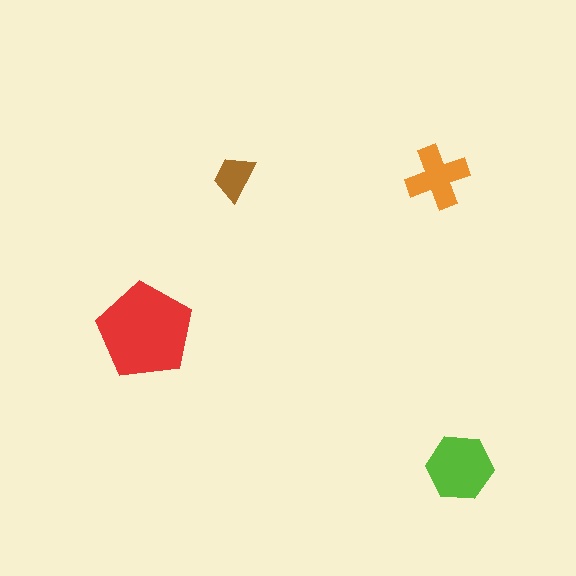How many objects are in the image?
There are 4 objects in the image.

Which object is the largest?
The red pentagon.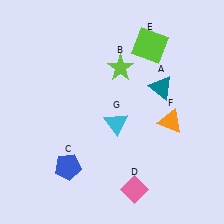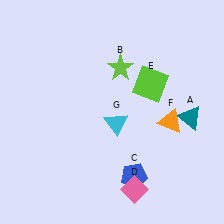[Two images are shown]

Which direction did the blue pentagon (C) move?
The blue pentagon (C) moved right.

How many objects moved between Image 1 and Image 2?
3 objects moved between the two images.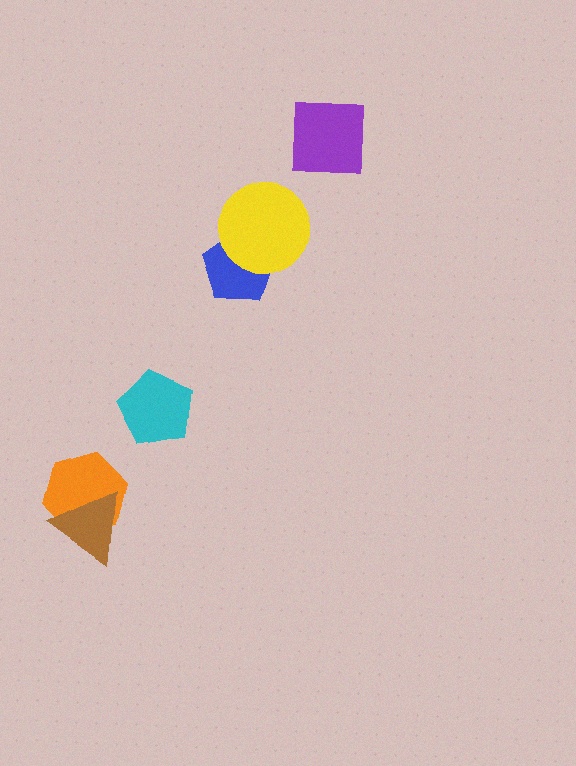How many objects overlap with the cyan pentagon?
0 objects overlap with the cyan pentagon.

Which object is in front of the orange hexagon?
The brown triangle is in front of the orange hexagon.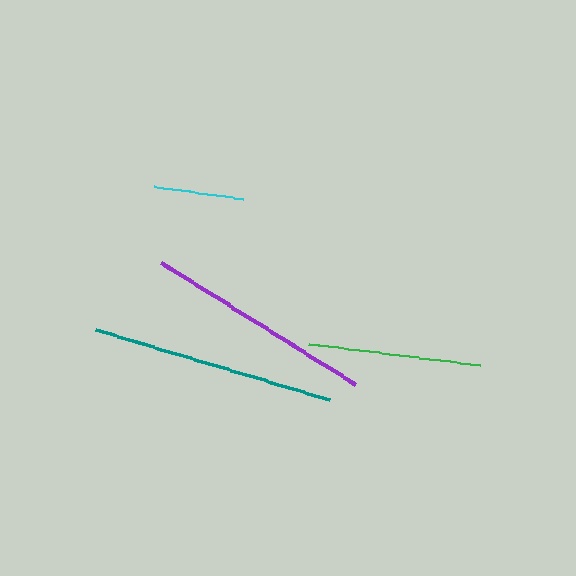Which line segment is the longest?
The teal line is the longest at approximately 245 pixels.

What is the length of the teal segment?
The teal segment is approximately 245 pixels long.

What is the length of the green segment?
The green segment is approximately 173 pixels long.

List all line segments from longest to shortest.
From longest to shortest: teal, purple, green, cyan.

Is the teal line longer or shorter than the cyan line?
The teal line is longer than the cyan line.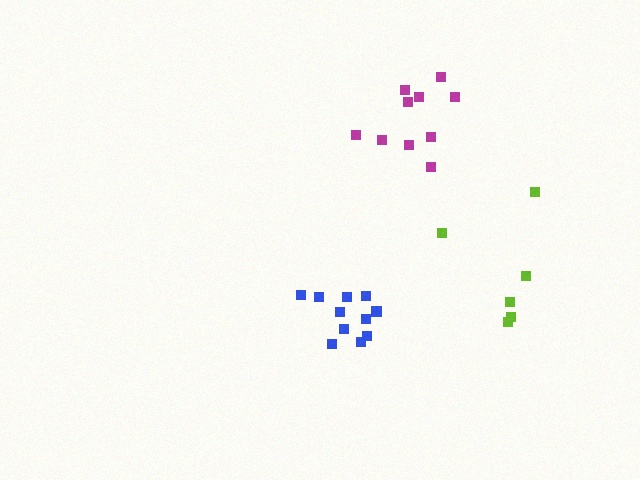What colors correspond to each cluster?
The clusters are colored: lime, blue, magenta.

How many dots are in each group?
Group 1: 6 dots, Group 2: 11 dots, Group 3: 10 dots (27 total).